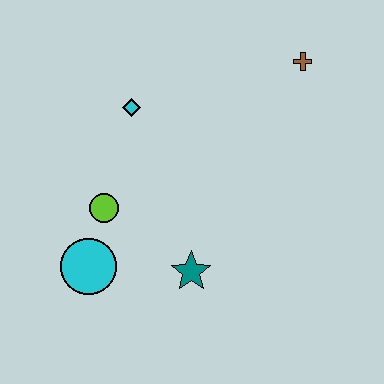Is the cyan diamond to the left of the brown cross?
Yes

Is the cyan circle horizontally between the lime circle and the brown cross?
No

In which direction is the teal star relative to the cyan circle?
The teal star is to the right of the cyan circle.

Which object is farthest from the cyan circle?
The brown cross is farthest from the cyan circle.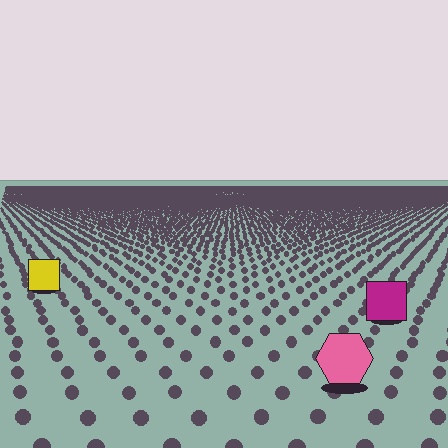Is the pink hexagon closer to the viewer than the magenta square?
Yes. The pink hexagon is closer — you can tell from the texture gradient: the ground texture is coarser near it.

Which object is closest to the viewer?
The pink hexagon is closest. The texture marks near it are larger and more spread out.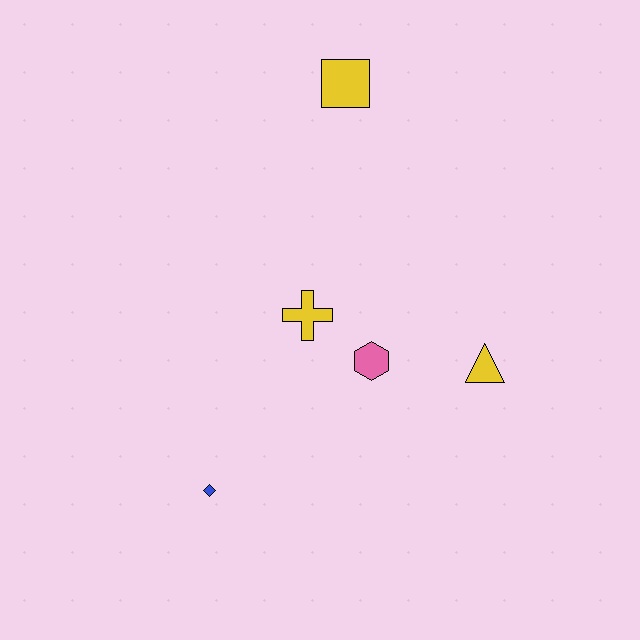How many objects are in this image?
There are 5 objects.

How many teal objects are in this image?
There are no teal objects.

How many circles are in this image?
There are no circles.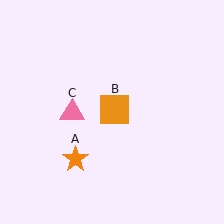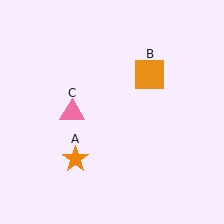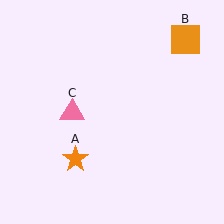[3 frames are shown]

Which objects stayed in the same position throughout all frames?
Orange star (object A) and pink triangle (object C) remained stationary.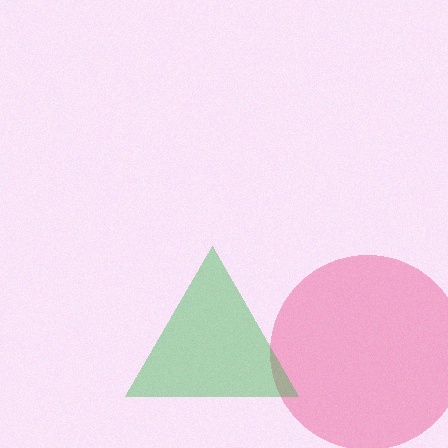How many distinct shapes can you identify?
There are 2 distinct shapes: a pink circle, a green triangle.